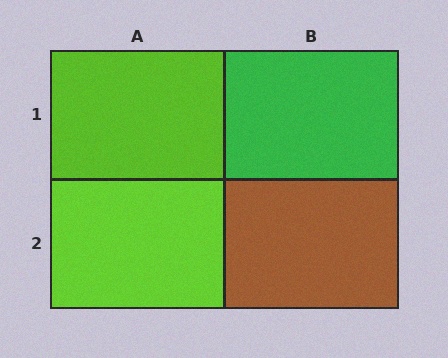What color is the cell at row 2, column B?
Brown.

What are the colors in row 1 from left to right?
Lime, green.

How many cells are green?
1 cell is green.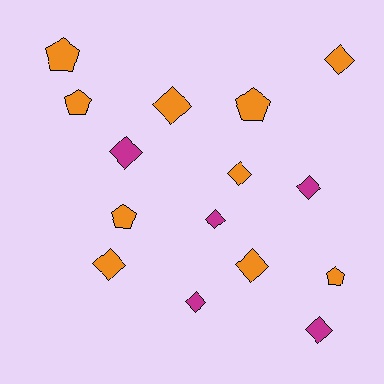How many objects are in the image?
There are 15 objects.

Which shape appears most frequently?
Diamond, with 10 objects.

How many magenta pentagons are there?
There are no magenta pentagons.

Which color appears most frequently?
Orange, with 10 objects.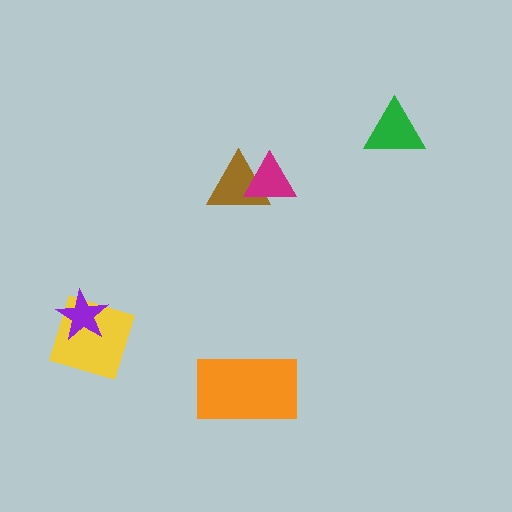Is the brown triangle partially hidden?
Yes, it is partially covered by another shape.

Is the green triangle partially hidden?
No, no other shape covers it.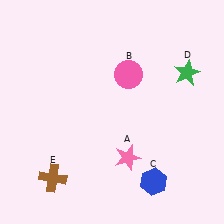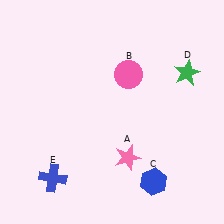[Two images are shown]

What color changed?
The cross (E) changed from brown in Image 1 to blue in Image 2.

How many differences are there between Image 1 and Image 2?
There is 1 difference between the two images.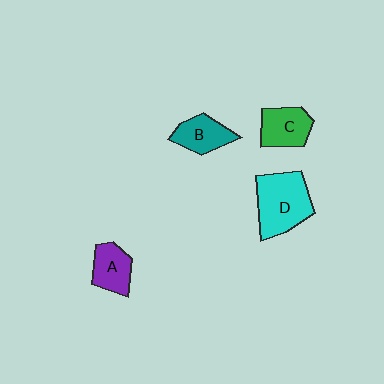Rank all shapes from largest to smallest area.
From largest to smallest: D (cyan), C (green), B (teal), A (purple).